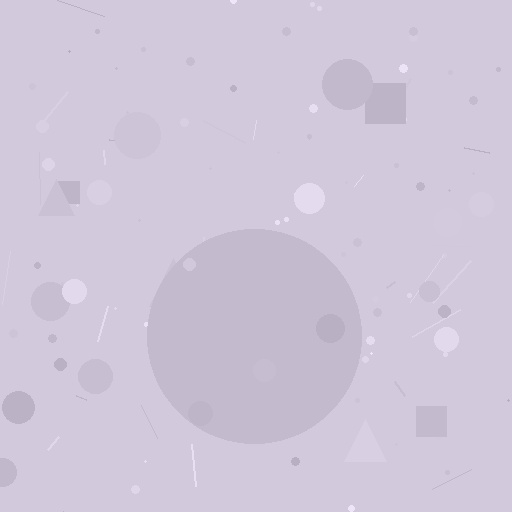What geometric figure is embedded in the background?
A circle is embedded in the background.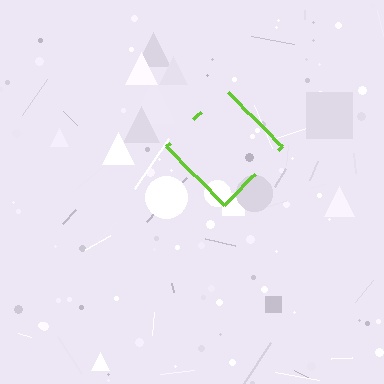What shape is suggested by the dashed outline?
The dashed outline suggests a diamond.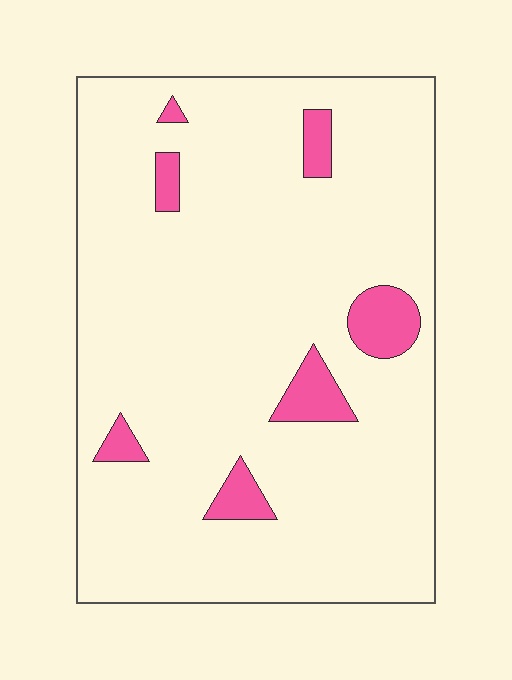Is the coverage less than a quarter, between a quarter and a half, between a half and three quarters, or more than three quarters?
Less than a quarter.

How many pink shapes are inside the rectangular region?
7.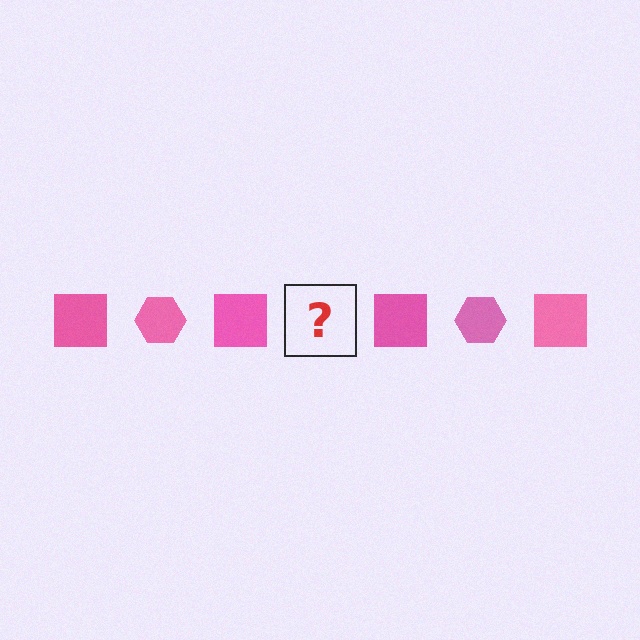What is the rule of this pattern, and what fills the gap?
The rule is that the pattern cycles through square, hexagon shapes in pink. The gap should be filled with a pink hexagon.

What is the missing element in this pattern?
The missing element is a pink hexagon.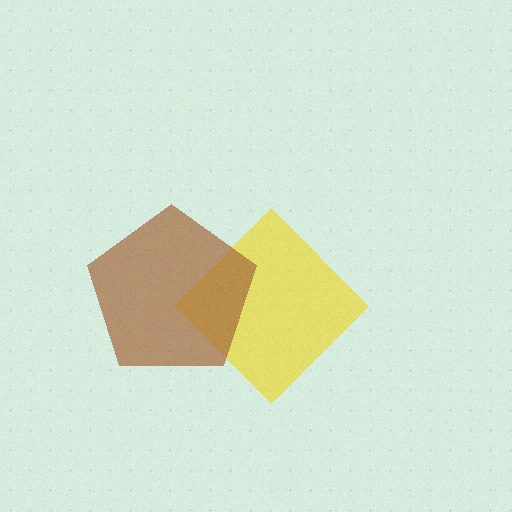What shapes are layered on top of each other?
The layered shapes are: a yellow diamond, a brown pentagon.